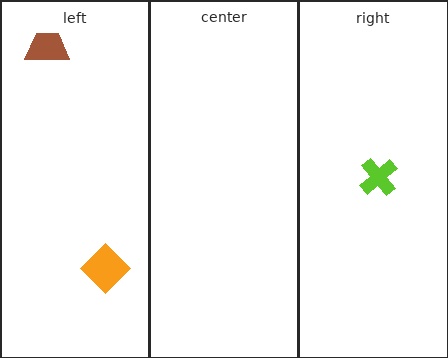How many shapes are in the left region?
2.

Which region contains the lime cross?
The right region.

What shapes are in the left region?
The brown trapezoid, the orange diamond.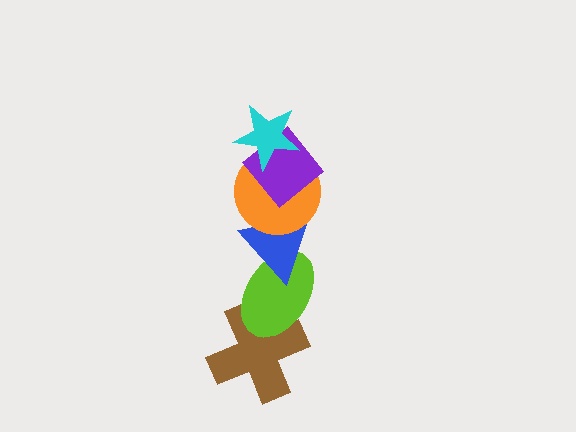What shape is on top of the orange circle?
The purple diamond is on top of the orange circle.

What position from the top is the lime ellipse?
The lime ellipse is 5th from the top.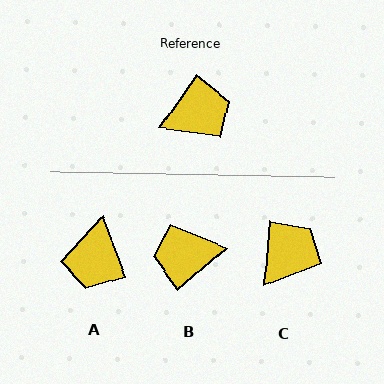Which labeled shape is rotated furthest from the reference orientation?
B, about 166 degrees away.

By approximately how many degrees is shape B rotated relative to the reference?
Approximately 166 degrees counter-clockwise.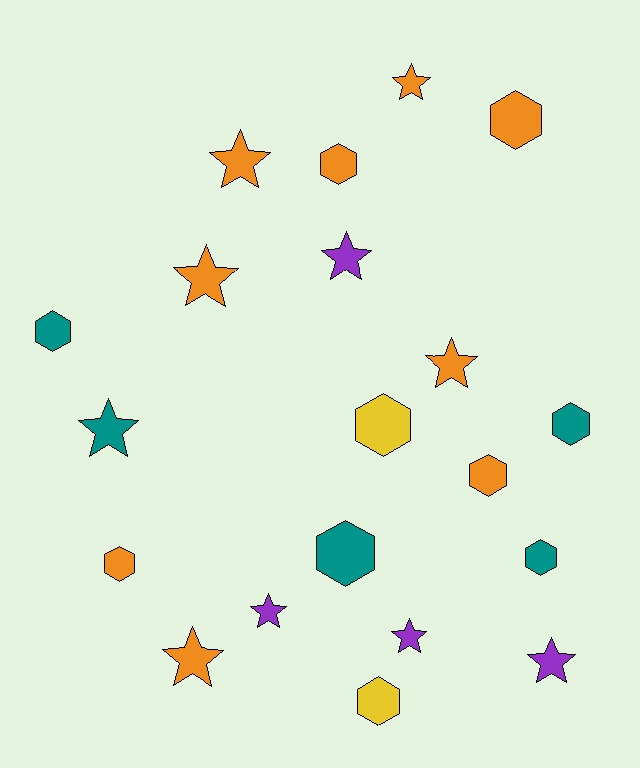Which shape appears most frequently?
Star, with 10 objects.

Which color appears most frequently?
Orange, with 9 objects.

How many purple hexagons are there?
There are no purple hexagons.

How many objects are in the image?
There are 20 objects.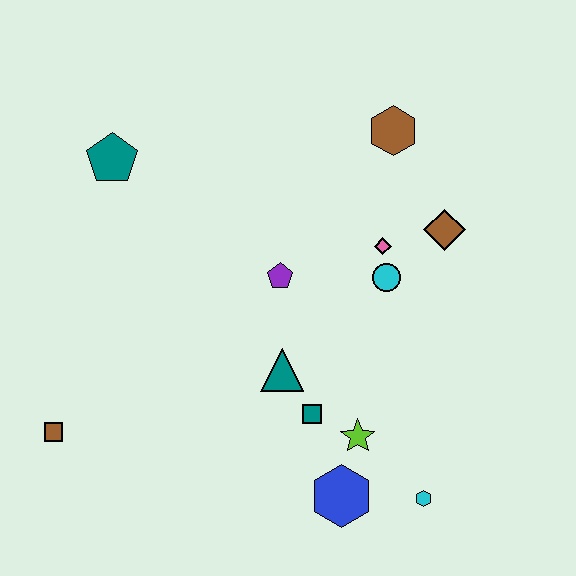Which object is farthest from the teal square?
The teal pentagon is farthest from the teal square.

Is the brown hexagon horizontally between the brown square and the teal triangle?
No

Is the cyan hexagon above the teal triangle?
No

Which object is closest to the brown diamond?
The pink diamond is closest to the brown diamond.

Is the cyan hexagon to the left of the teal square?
No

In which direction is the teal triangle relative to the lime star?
The teal triangle is to the left of the lime star.